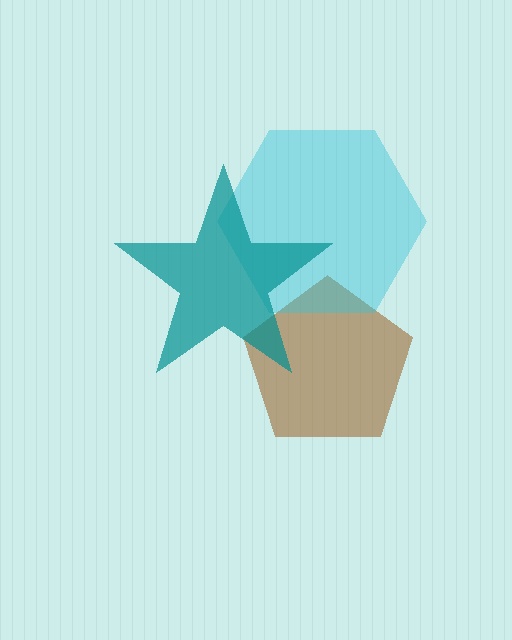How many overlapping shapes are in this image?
There are 3 overlapping shapes in the image.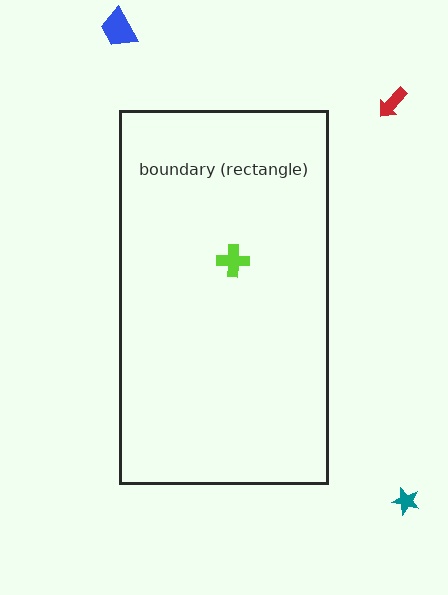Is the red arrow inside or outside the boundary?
Outside.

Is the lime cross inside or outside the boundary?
Inside.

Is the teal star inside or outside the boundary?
Outside.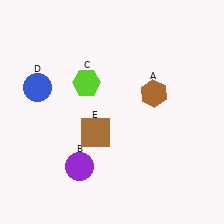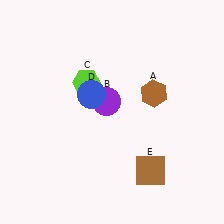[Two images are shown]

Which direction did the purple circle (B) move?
The purple circle (B) moved up.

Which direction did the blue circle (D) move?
The blue circle (D) moved right.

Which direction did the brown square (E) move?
The brown square (E) moved right.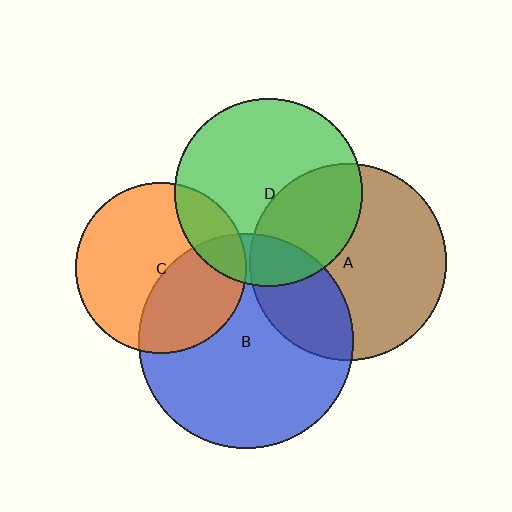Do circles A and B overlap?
Yes.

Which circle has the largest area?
Circle B (blue).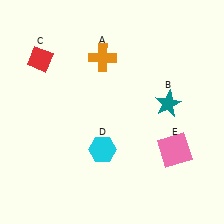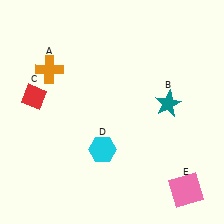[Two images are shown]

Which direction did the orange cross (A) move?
The orange cross (A) moved left.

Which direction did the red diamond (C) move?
The red diamond (C) moved down.